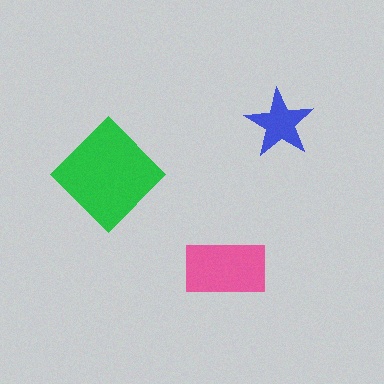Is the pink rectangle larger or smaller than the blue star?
Larger.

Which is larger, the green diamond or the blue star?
The green diamond.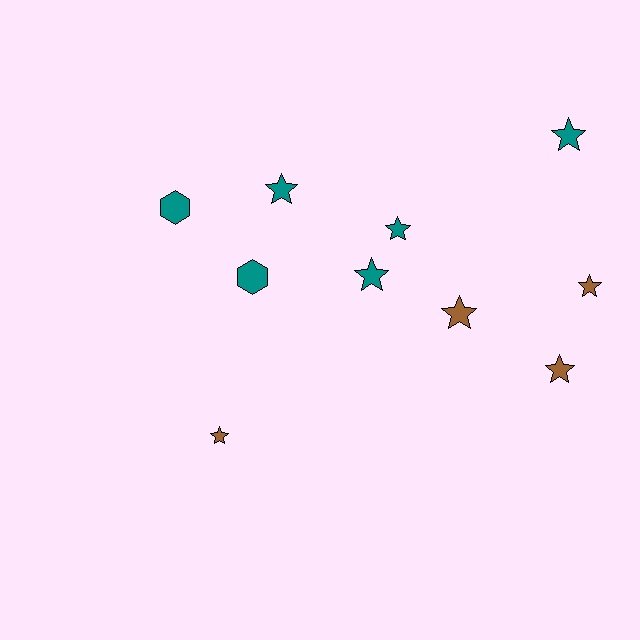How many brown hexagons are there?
There are no brown hexagons.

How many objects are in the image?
There are 10 objects.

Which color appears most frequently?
Teal, with 6 objects.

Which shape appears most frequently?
Star, with 8 objects.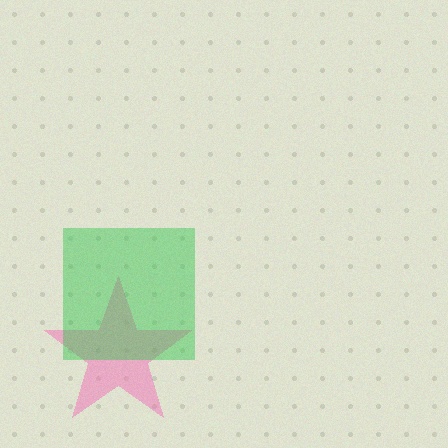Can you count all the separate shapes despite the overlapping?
Yes, there are 2 separate shapes.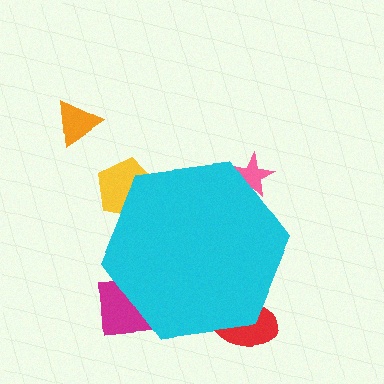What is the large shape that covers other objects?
A cyan hexagon.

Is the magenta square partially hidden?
Yes, the magenta square is partially hidden behind the cyan hexagon.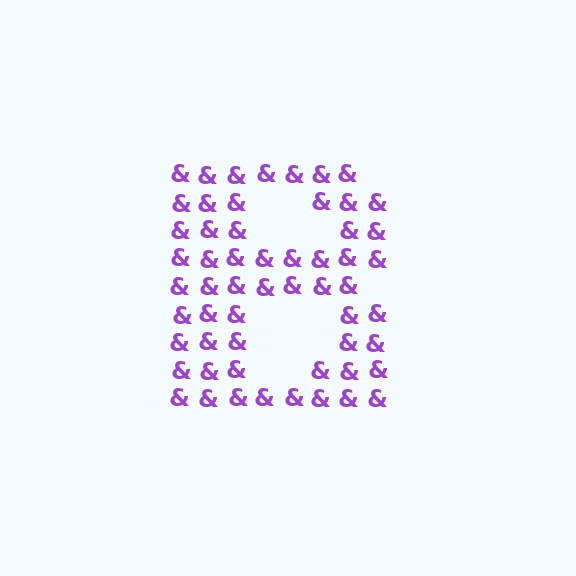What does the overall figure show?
The overall figure shows the letter B.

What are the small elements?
The small elements are ampersands.